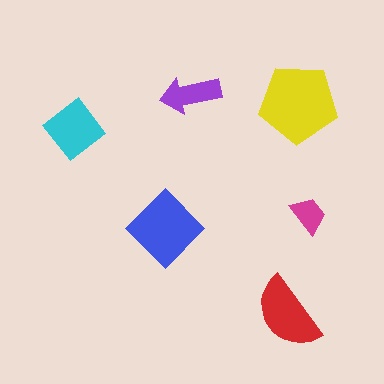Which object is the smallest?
The magenta trapezoid.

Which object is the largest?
The yellow pentagon.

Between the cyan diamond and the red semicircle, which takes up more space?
The red semicircle.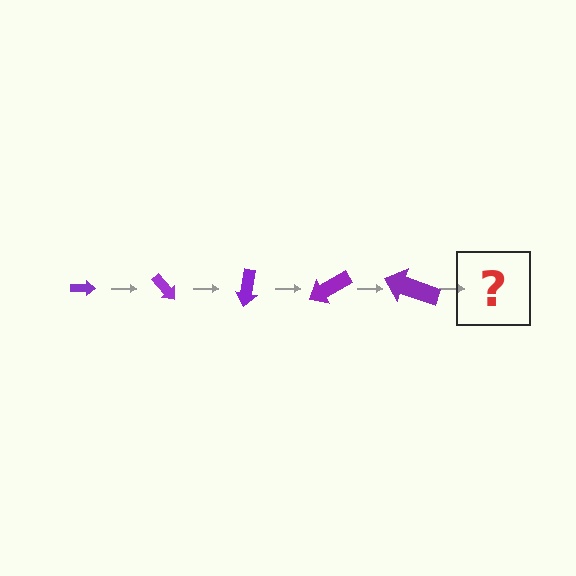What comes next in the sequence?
The next element should be an arrow, larger than the previous one and rotated 250 degrees from the start.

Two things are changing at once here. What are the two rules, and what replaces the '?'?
The two rules are that the arrow grows larger each step and it rotates 50 degrees each step. The '?' should be an arrow, larger than the previous one and rotated 250 degrees from the start.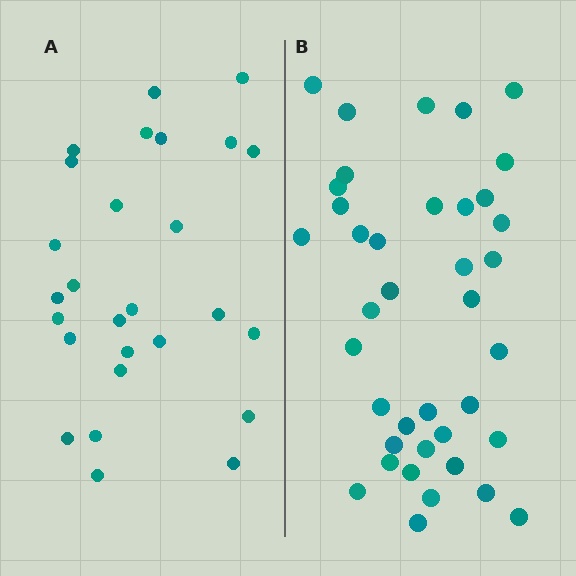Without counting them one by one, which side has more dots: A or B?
Region B (the right region) has more dots.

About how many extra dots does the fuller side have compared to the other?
Region B has roughly 12 or so more dots than region A.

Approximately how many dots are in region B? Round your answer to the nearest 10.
About 40 dots. (The exact count is 39, which rounds to 40.)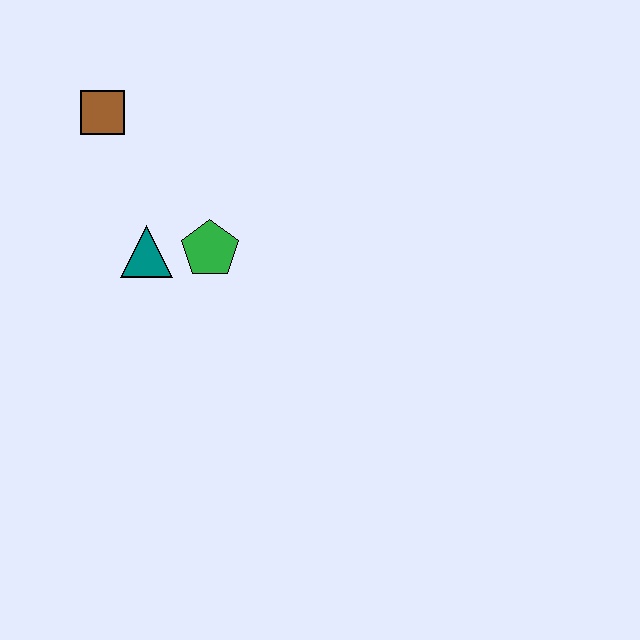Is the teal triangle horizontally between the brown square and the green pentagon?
Yes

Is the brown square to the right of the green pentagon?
No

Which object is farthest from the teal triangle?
The brown square is farthest from the teal triangle.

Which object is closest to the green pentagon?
The teal triangle is closest to the green pentagon.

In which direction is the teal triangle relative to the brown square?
The teal triangle is below the brown square.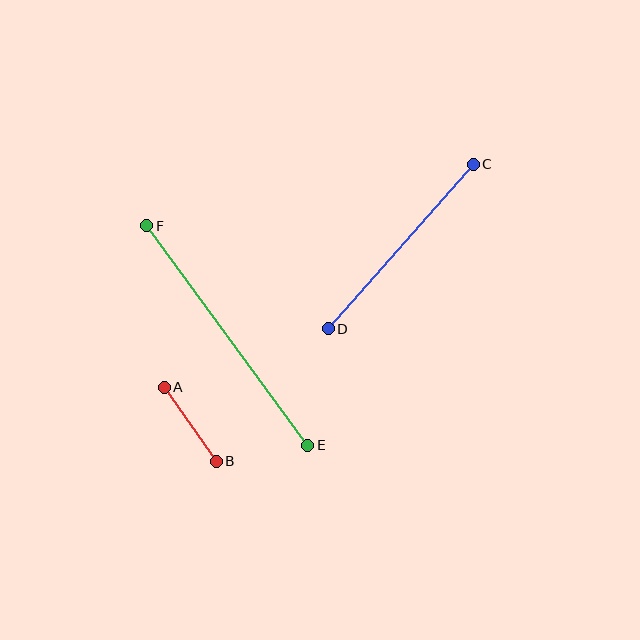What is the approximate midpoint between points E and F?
The midpoint is at approximately (227, 336) pixels.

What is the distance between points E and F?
The distance is approximately 272 pixels.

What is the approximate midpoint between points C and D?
The midpoint is at approximately (401, 246) pixels.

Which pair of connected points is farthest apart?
Points E and F are farthest apart.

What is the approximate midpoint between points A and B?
The midpoint is at approximately (190, 424) pixels.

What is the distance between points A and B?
The distance is approximately 90 pixels.